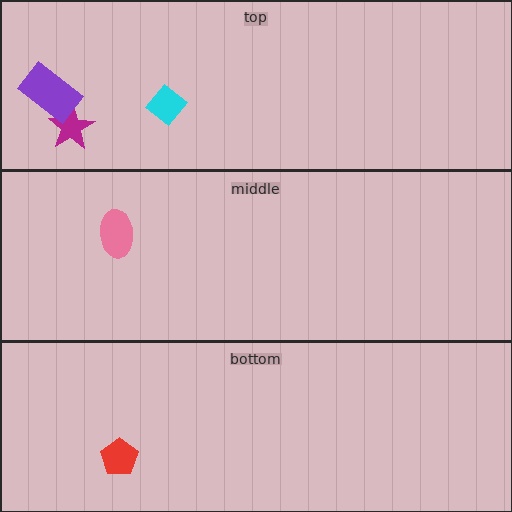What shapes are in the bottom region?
The red pentagon.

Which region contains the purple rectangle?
The top region.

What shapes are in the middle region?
The pink ellipse.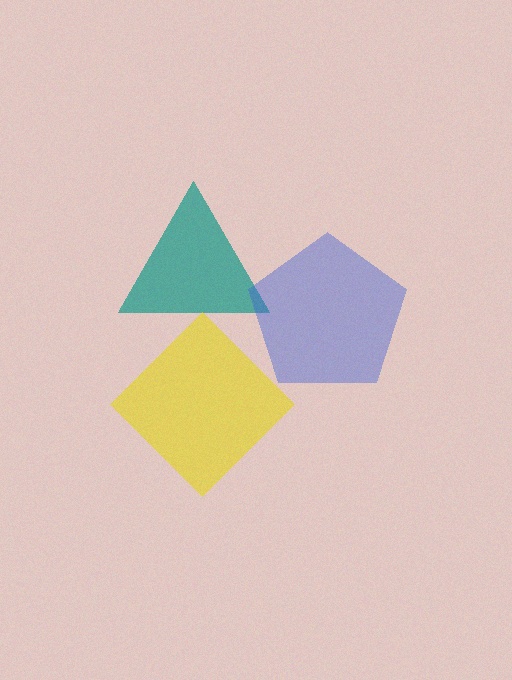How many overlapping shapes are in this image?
There are 3 overlapping shapes in the image.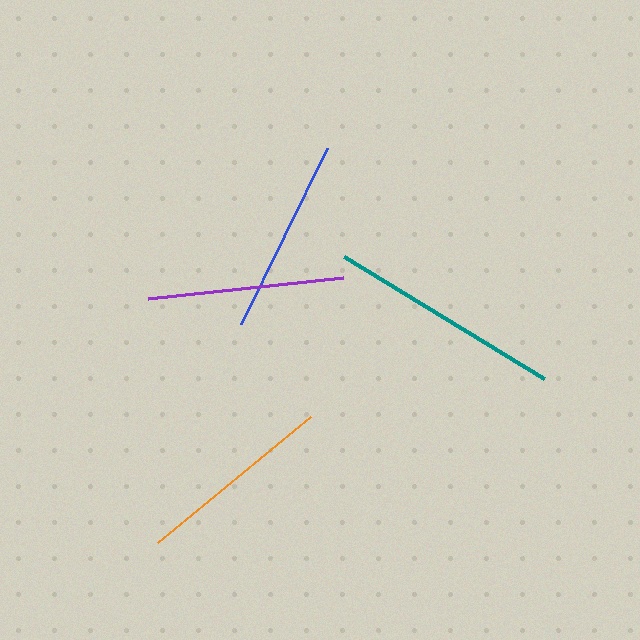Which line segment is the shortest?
The blue line is the shortest at approximately 195 pixels.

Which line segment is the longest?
The teal line is the longest at approximately 234 pixels.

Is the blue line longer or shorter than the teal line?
The teal line is longer than the blue line.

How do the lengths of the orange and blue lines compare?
The orange and blue lines are approximately the same length.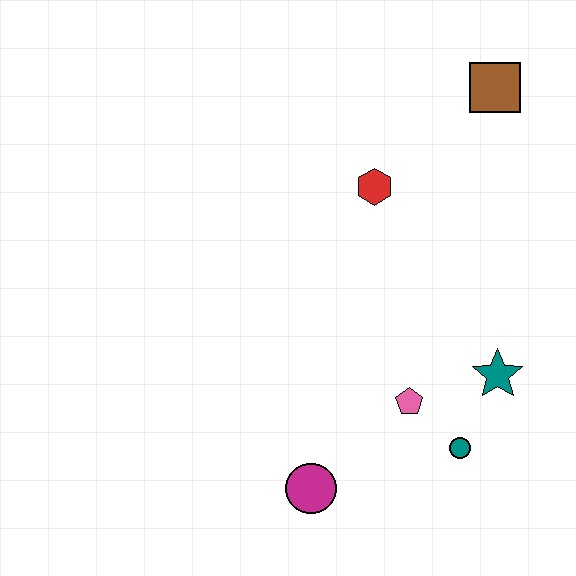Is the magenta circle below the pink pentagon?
Yes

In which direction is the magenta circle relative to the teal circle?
The magenta circle is to the left of the teal circle.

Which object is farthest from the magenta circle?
The brown square is farthest from the magenta circle.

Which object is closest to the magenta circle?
The pink pentagon is closest to the magenta circle.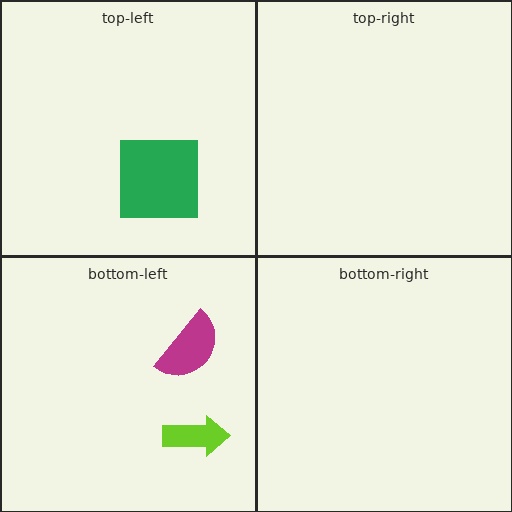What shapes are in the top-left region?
The green square.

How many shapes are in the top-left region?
1.